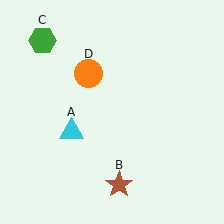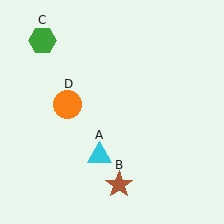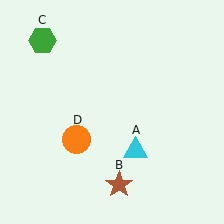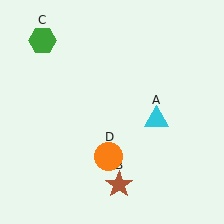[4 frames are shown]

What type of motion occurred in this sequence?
The cyan triangle (object A), orange circle (object D) rotated counterclockwise around the center of the scene.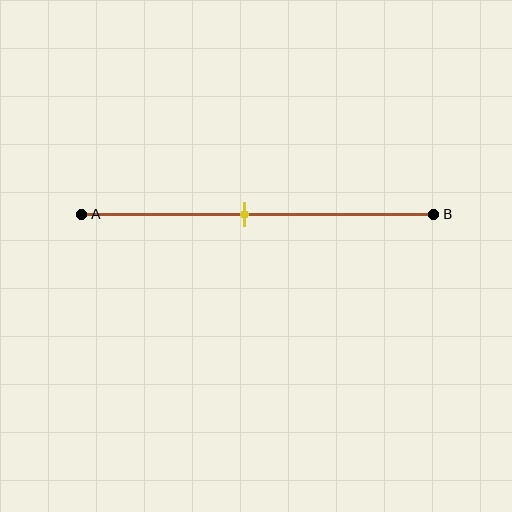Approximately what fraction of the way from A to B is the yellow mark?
The yellow mark is approximately 45% of the way from A to B.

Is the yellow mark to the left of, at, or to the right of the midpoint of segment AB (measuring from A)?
The yellow mark is to the left of the midpoint of segment AB.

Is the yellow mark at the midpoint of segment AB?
No, the mark is at about 45% from A, not at the 50% midpoint.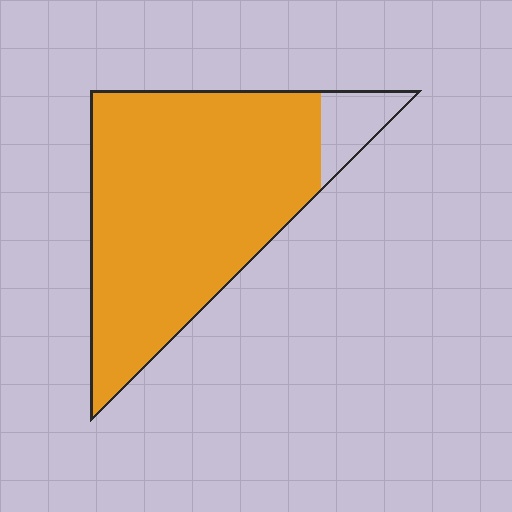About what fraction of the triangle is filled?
About nine tenths (9/10).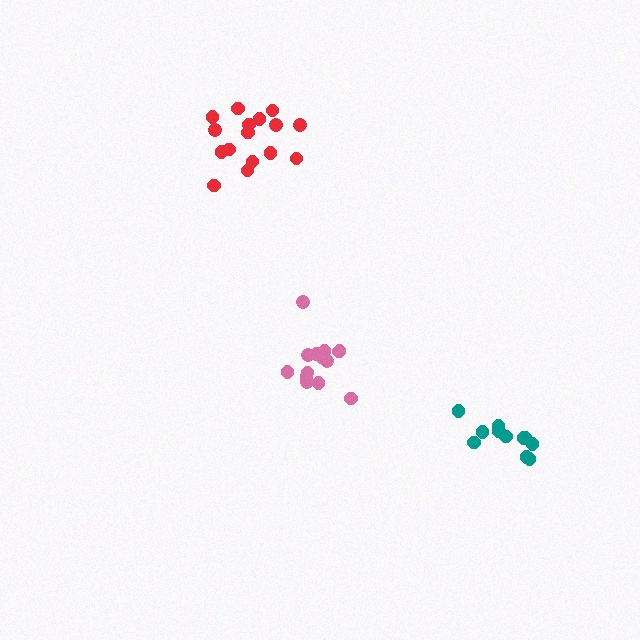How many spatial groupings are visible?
There are 3 spatial groupings.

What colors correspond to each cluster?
The clusters are colored: pink, red, teal.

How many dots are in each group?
Group 1: 14 dots, Group 2: 16 dots, Group 3: 11 dots (41 total).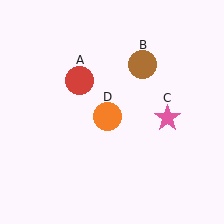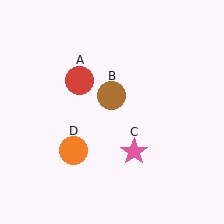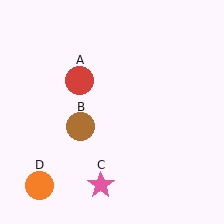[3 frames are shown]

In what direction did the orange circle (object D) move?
The orange circle (object D) moved down and to the left.